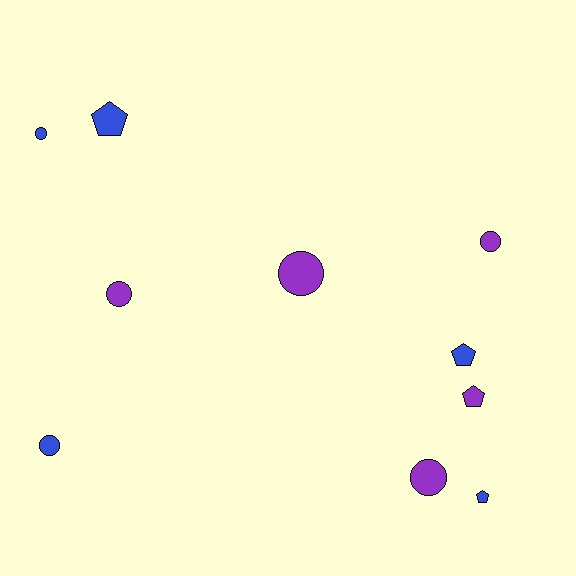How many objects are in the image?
There are 10 objects.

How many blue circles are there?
There are 2 blue circles.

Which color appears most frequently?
Blue, with 5 objects.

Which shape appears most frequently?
Circle, with 6 objects.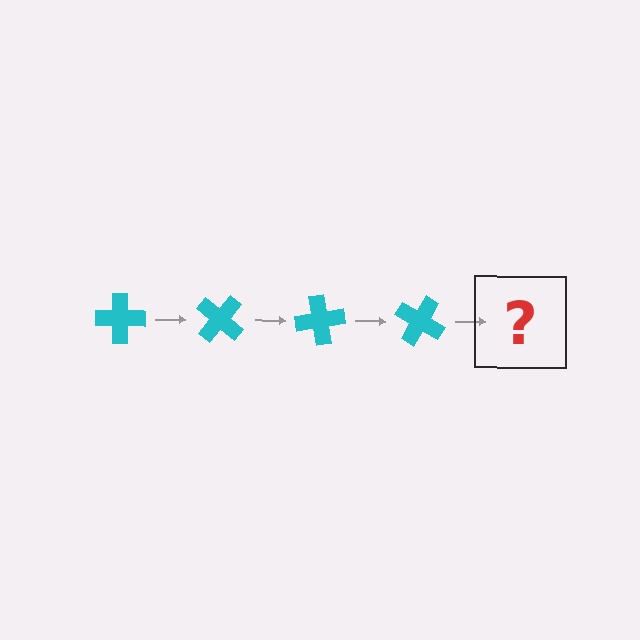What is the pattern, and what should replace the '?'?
The pattern is that the cross rotates 40 degrees each step. The '?' should be a cyan cross rotated 160 degrees.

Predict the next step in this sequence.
The next step is a cyan cross rotated 160 degrees.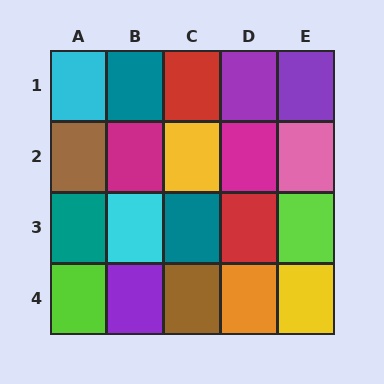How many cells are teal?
3 cells are teal.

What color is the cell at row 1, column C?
Red.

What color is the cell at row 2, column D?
Magenta.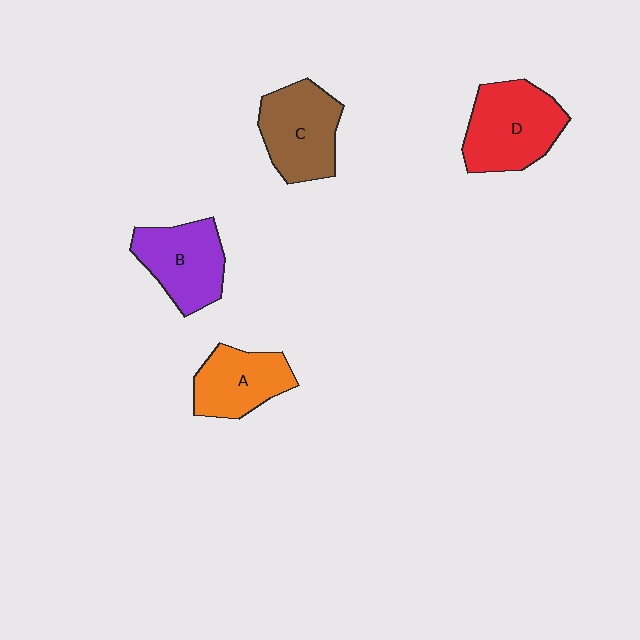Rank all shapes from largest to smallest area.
From largest to smallest: D (red), C (brown), B (purple), A (orange).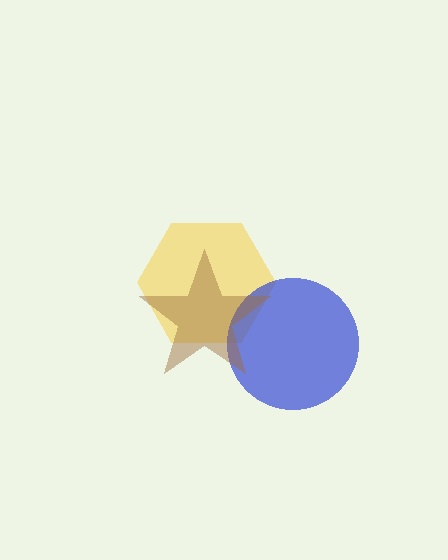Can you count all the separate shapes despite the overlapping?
Yes, there are 3 separate shapes.